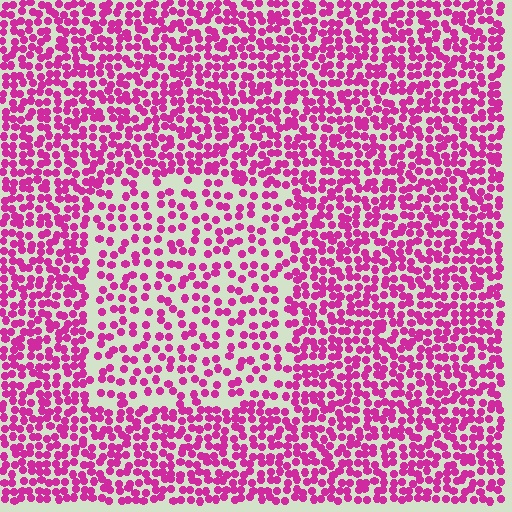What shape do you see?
I see a rectangle.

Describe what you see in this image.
The image contains small magenta elements arranged at two different densities. A rectangle-shaped region is visible where the elements are less densely packed than the surrounding area.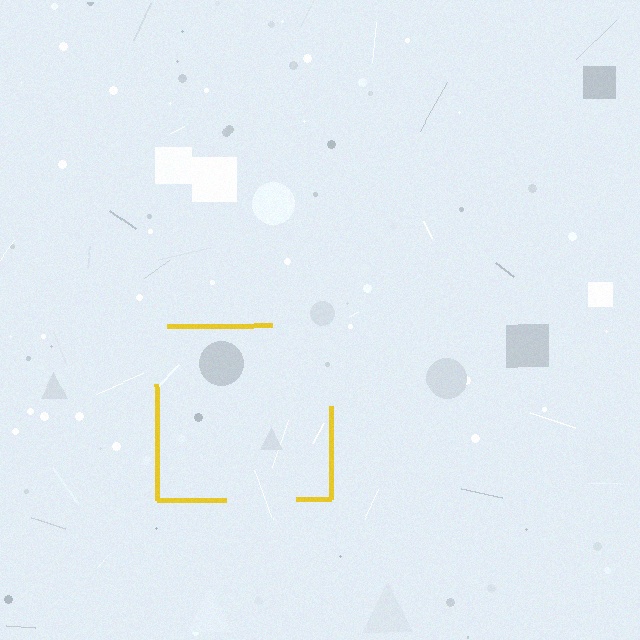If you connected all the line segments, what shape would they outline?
They would outline a square.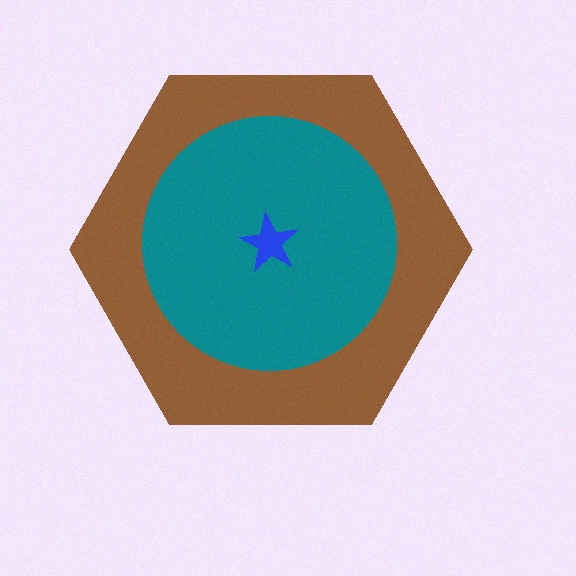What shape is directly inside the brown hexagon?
The teal circle.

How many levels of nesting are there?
3.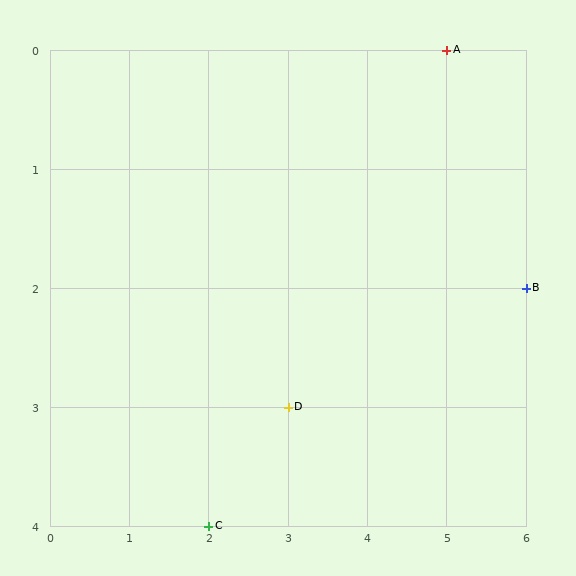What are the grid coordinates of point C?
Point C is at grid coordinates (2, 4).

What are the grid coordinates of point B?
Point B is at grid coordinates (6, 2).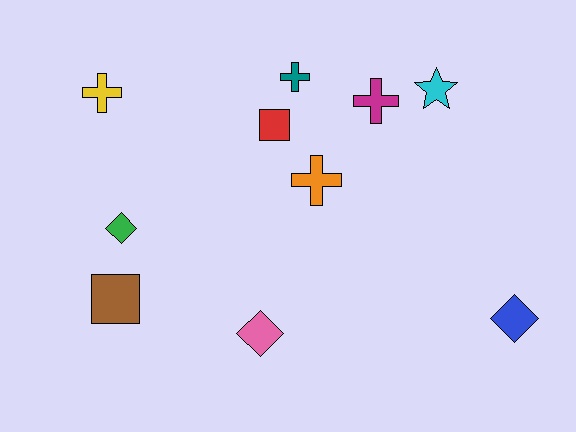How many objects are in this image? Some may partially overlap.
There are 10 objects.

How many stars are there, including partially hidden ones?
There is 1 star.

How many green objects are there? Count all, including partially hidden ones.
There is 1 green object.